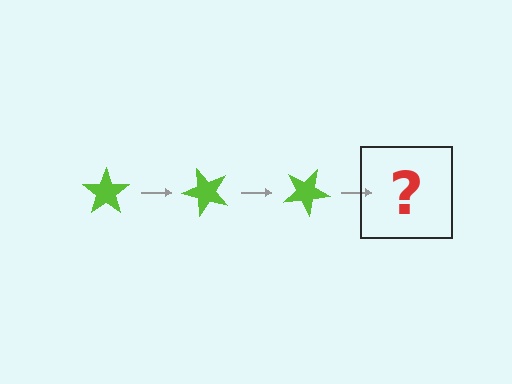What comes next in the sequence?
The next element should be a lime star rotated 150 degrees.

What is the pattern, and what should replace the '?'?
The pattern is that the star rotates 50 degrees each step. The '?' should be a lime star rotated 150 degrees.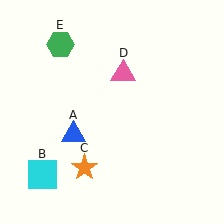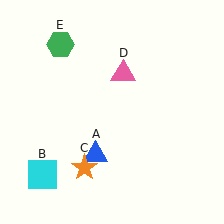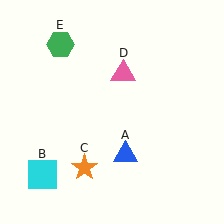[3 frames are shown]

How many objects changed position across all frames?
1 object changed position: blue triangle (object A).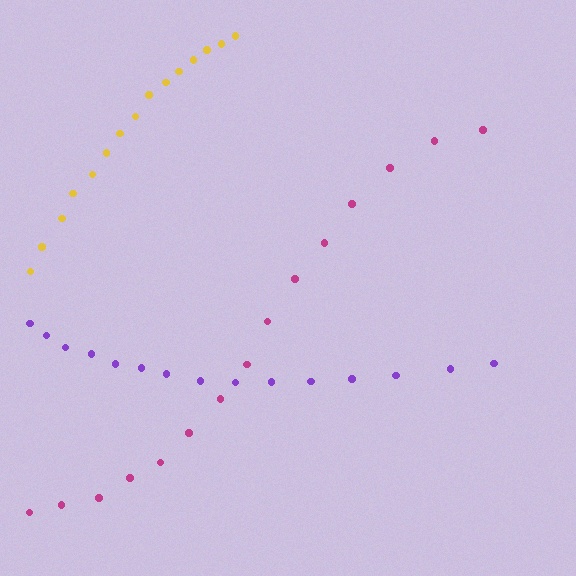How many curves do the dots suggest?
There are 3 distinct paths.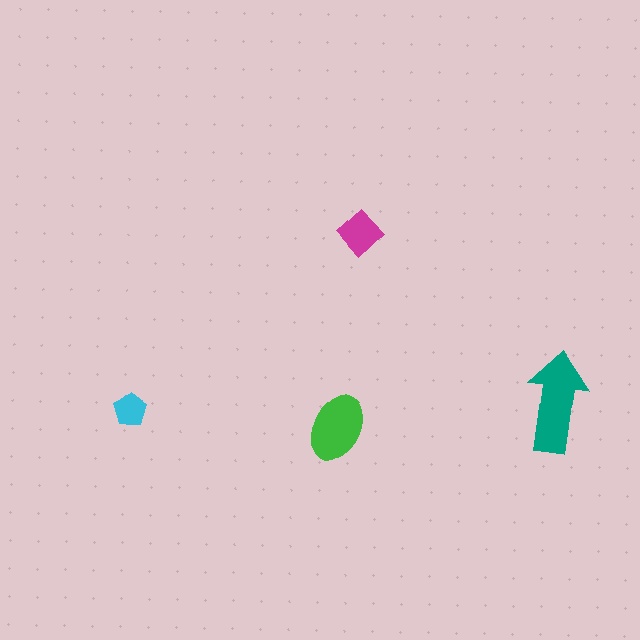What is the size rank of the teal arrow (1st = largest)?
1st.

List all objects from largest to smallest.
The teal arrow, the green ellipse, the magenta diamond, the cyan pentagon.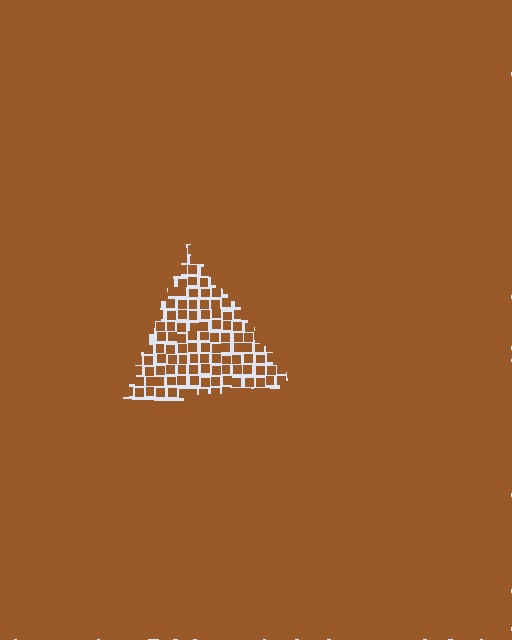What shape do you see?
I see a triangle.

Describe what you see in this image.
The image contains small brown elements arranged at two different densities. A triangle-shaped region is visible where the elements are less densely packed than the surrounding area.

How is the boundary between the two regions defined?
The boundary is defined by a change in element density (approximately 3.0x ratio). All elements are the same color, size, and shape.